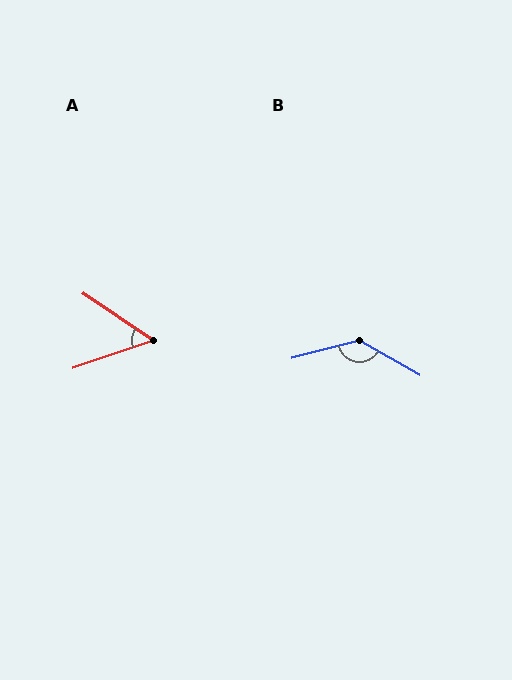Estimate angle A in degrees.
Approximately 53 degrees.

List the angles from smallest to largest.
A (53°), B (135°).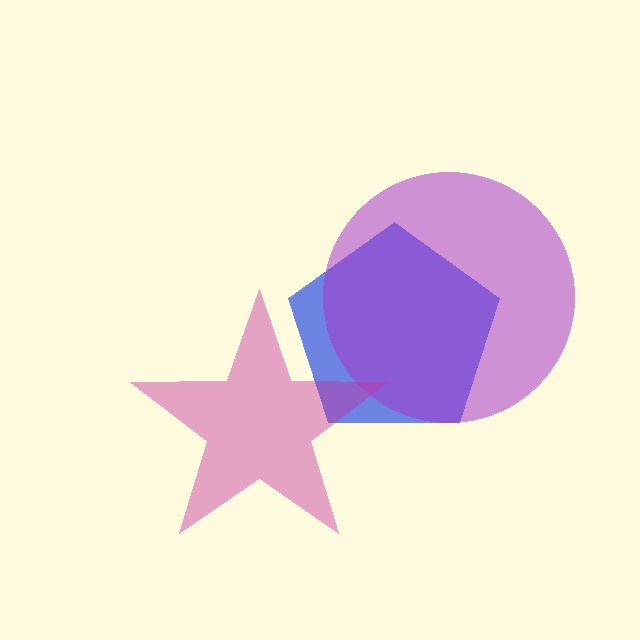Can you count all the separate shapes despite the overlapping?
Yes, there are 3 separate shapes.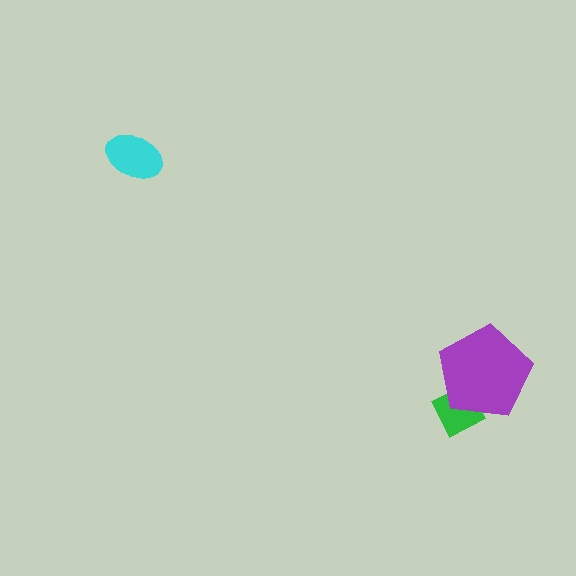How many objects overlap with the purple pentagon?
1 object overlaps with the purple pentagon.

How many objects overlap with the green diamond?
1 object overlaps with the green diamond.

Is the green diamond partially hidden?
Yes, it is partially covered by another shape.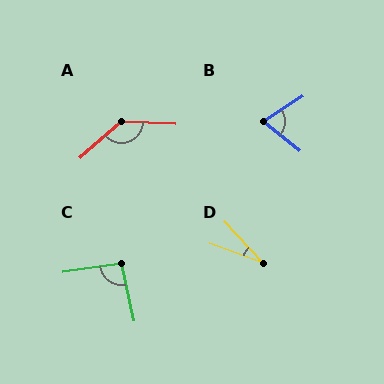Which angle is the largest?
A, at approximately 137 degrees.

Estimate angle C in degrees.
Approximately 94 degrees.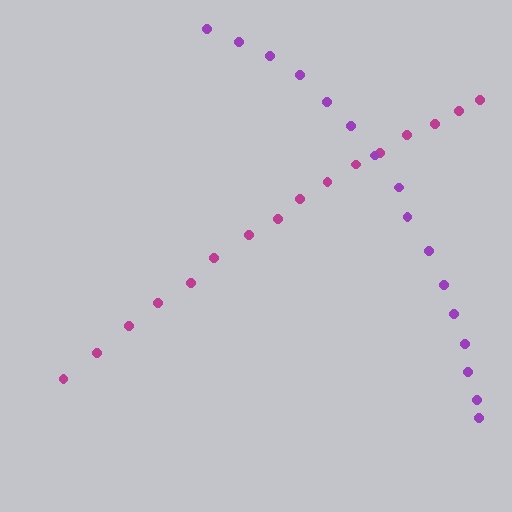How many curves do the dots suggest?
There are 2 distinct paths.